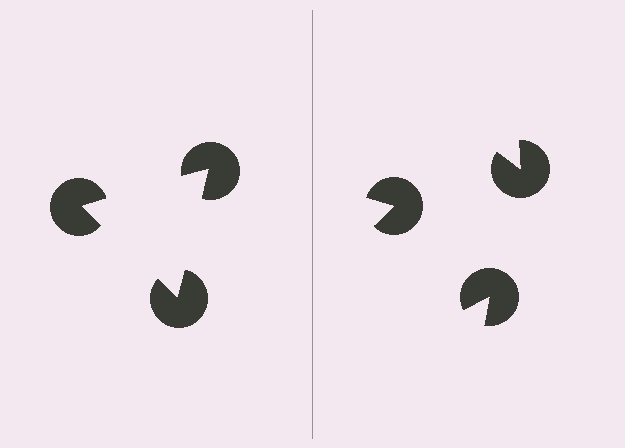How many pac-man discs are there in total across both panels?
6 — 3 on each side.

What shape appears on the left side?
An illusory triangle.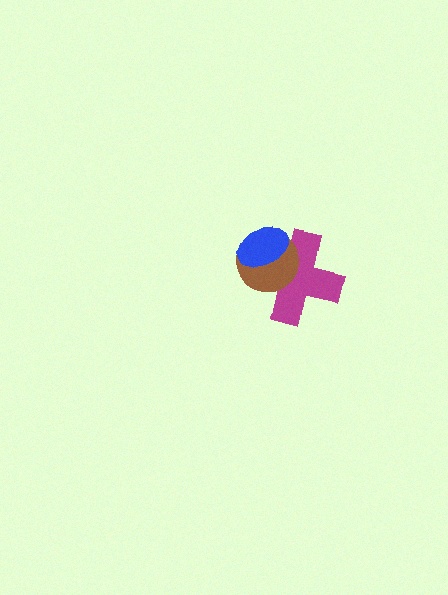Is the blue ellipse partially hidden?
No, no other shape covers it.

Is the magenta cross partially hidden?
Yes, it is partially covered by another shape.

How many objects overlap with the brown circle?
2 objects overlap with the brown circle.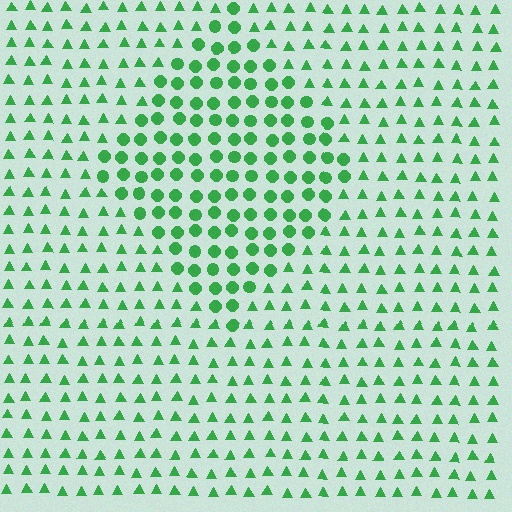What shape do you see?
I see a diamond.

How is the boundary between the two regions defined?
The boundary is defined by a change in element shape: circles inside vs. triangles outside. All elements share the same color and spacing.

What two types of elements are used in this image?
The image uses circles inside the diamond region and triangles outside it.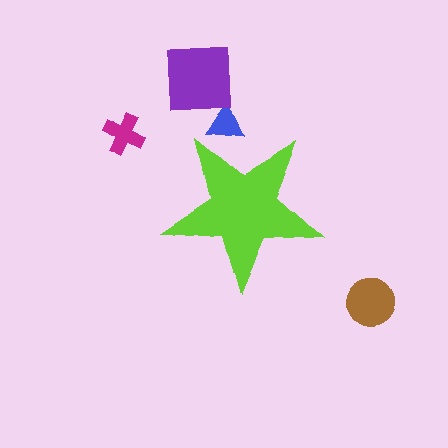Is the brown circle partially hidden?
No, the brown circle is fully visible.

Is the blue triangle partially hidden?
Yes, the blue triangle is partially hidden behind the lime star.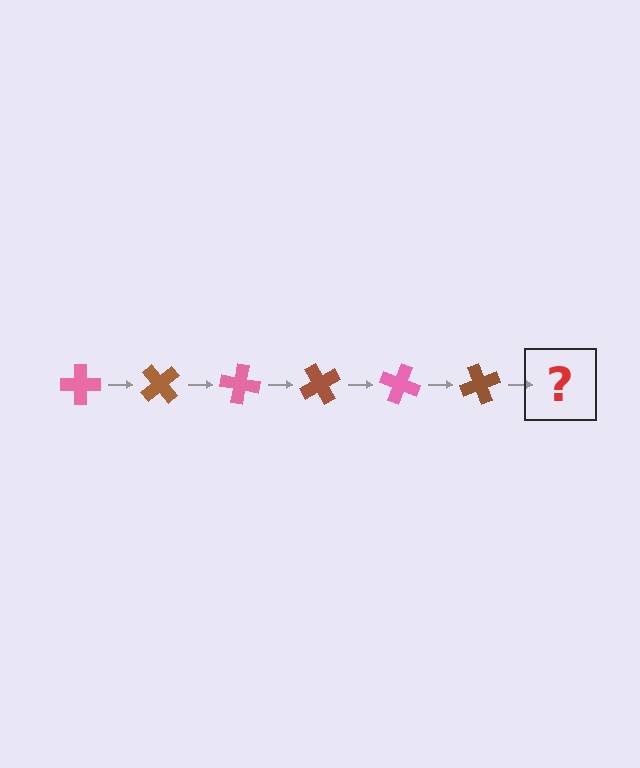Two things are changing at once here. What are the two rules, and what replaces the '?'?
The two rules are that it rotates 50 degrees each step and the color cycles through pink and brown. The '?' should be a pink cross, rotated 300 degrees from the start.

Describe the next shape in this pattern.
It should be a pink cross, rotated 300 degrees from the start.